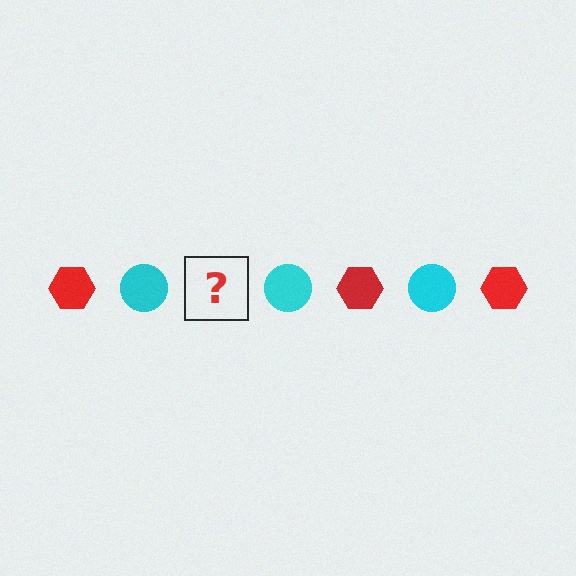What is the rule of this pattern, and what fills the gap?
The rule is that the pattern alternates between red hexagon and cyan circle. The gap should be filled with a red hexagon.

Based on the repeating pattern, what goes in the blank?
The blank should be a red hexagon.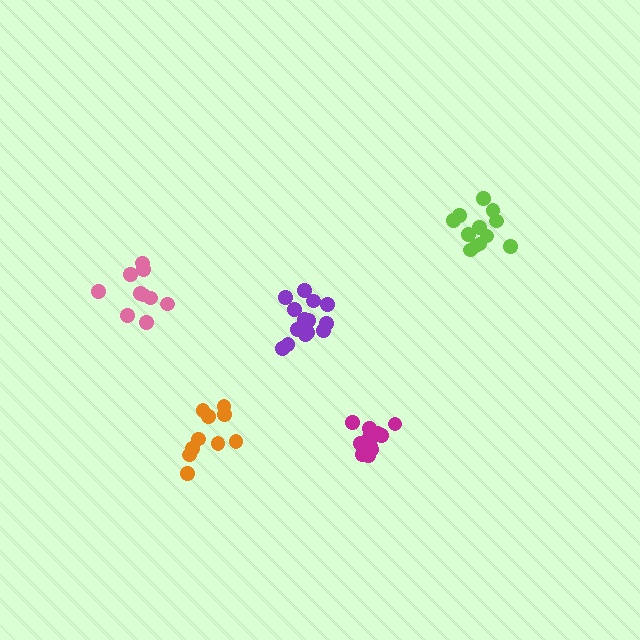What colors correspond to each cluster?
The clusters are colored: purple, magenta, lime, orange, pink.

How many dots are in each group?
Group 1: 15 dots, Group 2: 14 dots, Group 3: 12 dots, Group 4: 10 dots, Group 5: 10 dots (61 total).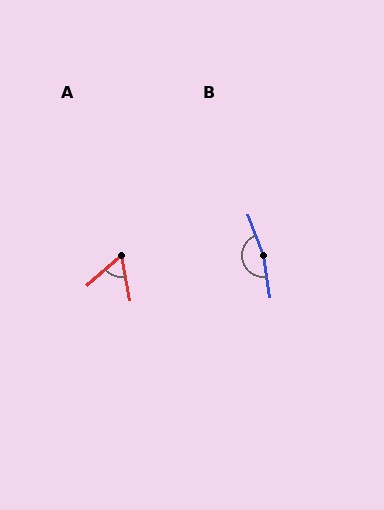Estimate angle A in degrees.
Approximately 59 degrees.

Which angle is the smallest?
A, at approximately 59 degrees.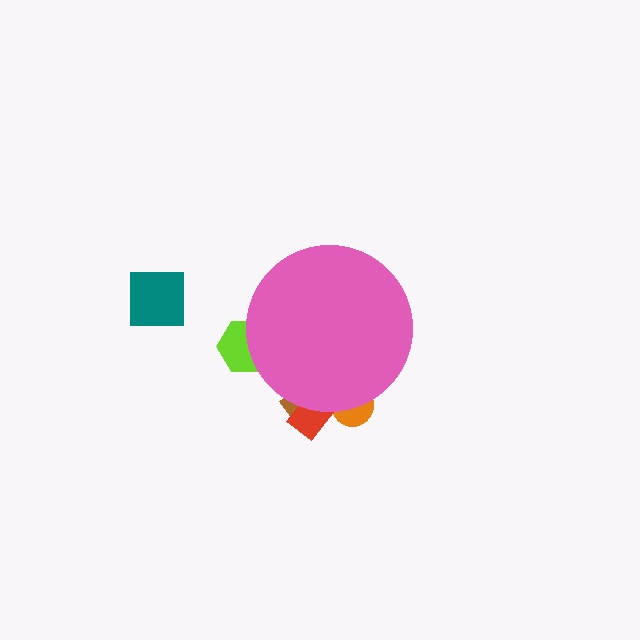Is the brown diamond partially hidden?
Yes, the brown diamond is partially hidden behind the pink circle.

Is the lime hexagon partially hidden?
Yes, the lime hexagon is partially hidden behind the pink circle.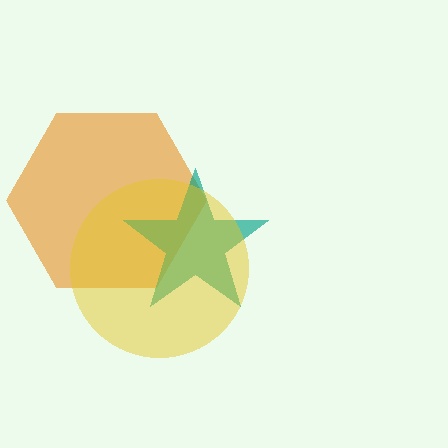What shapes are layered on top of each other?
The layered shapes are: an orange hexagon, a teal star, a yellow circle.